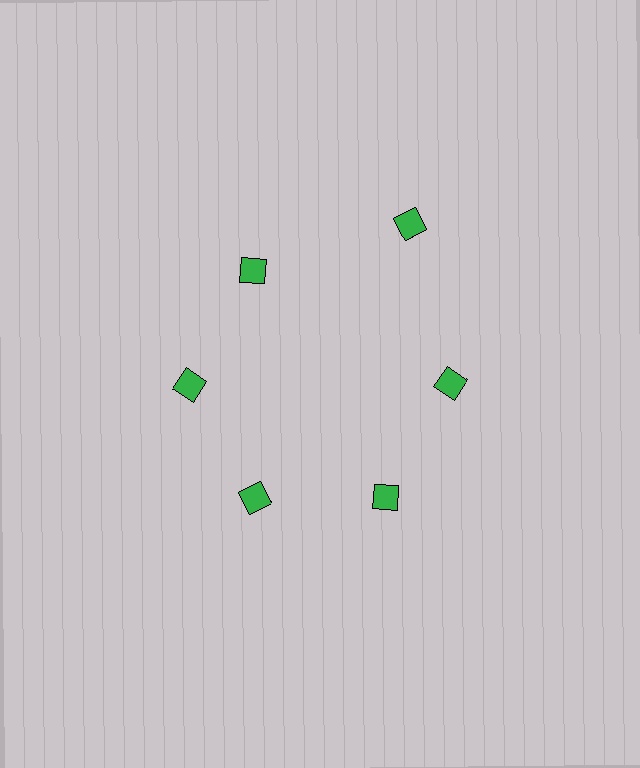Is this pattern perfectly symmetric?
No. The 6 green diamonds are arranged in a ring, but one element near the 1 o'clock position is pushed outward from the center, breaking the 6-fold rotational symmetry.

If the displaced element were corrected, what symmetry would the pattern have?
It would have 6-fold rotational symmetry — the pattern would map onto itself every 60 degrees.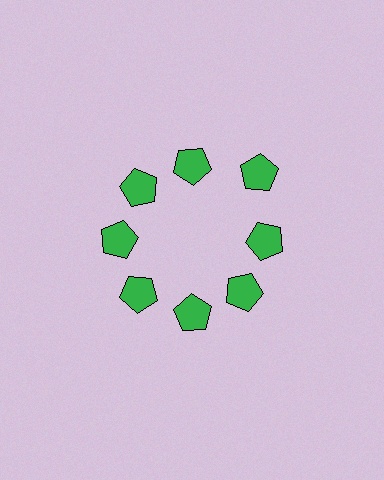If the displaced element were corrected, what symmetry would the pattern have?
It would have 8-fold rotational symmetry — the pattern would map onto itself every 45 degrees.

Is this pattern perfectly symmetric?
No. The 8 green pentagons are arranged in a ring, but one element near the 2 o'clock position is pushed outward from the center, breaking the 8-fold rotational symmetry.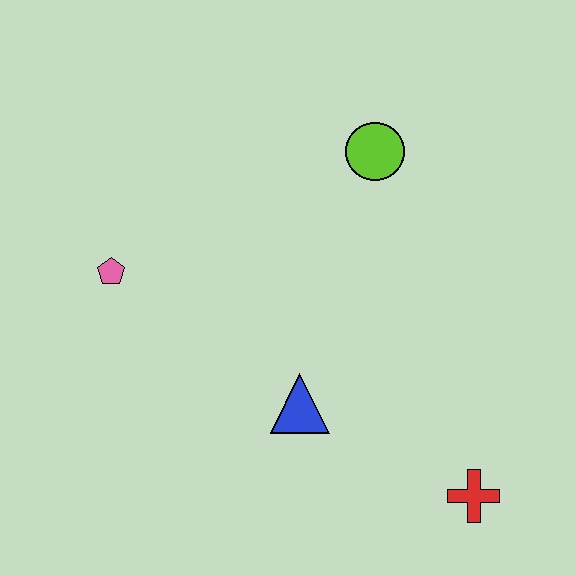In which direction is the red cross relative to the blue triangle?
The red cross is to the right of the blue triangle.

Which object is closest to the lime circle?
The blue triangle is closest to the lime circle.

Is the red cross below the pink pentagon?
Yes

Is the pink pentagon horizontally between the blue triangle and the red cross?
No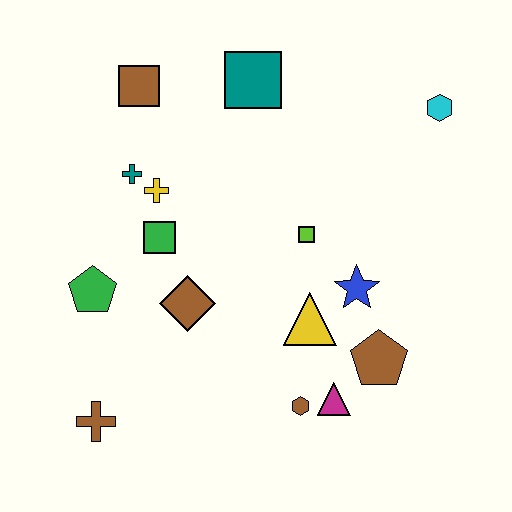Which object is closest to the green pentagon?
The green square is closest to the green pentagon.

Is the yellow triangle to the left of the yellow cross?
No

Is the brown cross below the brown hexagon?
Yes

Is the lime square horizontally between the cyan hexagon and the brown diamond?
Yes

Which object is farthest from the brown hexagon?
The brown square is farthest from the brown hexagon.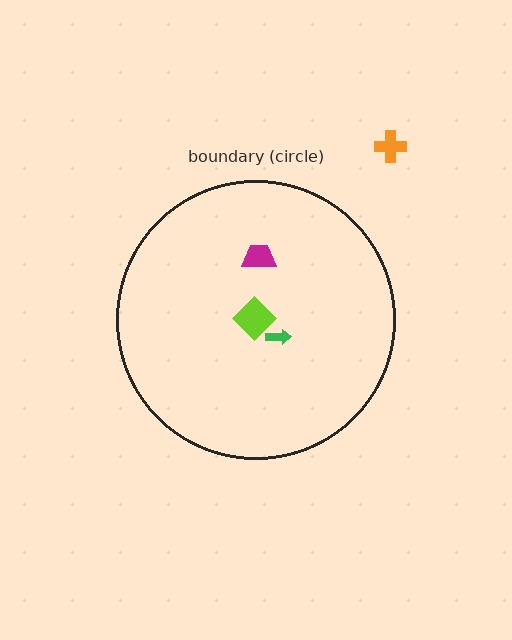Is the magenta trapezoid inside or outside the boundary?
Inside.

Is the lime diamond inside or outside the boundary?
Inside.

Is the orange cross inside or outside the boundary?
Outside.